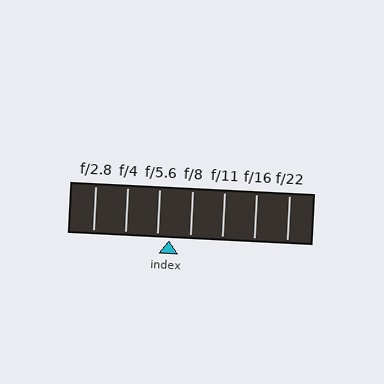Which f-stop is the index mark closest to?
The index mark is closest to f/5.6.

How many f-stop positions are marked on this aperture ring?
There are 7 f-stop positions marked.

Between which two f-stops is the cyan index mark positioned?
The index mark is between f/5.6 and f/8.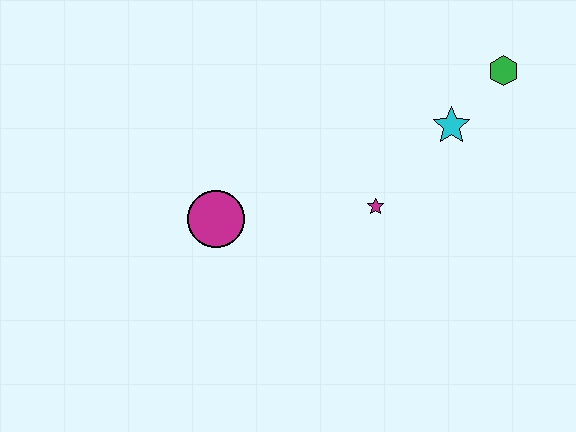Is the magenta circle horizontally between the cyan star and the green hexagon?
No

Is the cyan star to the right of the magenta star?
Yes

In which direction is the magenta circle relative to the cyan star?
The magenta circle is to the left of the cyan star.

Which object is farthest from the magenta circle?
The green hexagon is farthest from the magenta circle.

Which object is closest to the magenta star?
The cyan star is closest to the magenta star.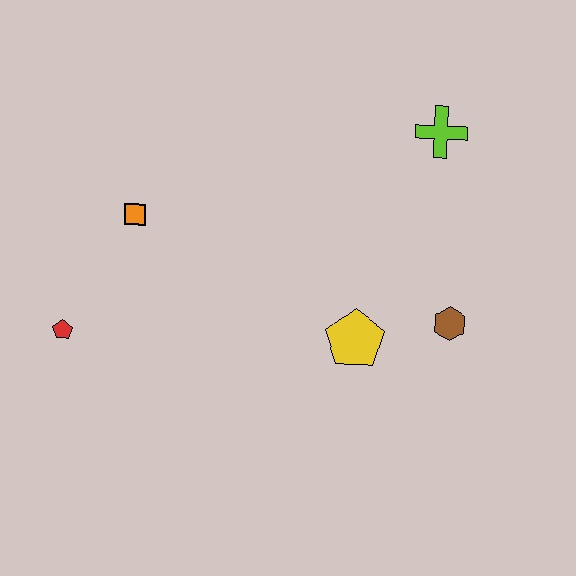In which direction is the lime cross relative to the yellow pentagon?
The lime cross is above the yellow pentagon.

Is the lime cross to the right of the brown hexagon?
No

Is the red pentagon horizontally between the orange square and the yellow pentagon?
No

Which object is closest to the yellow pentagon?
The brown hexagon is closest to the yellow pentagon.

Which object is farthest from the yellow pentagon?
The red pentagon is farthest from the yellow pentagon.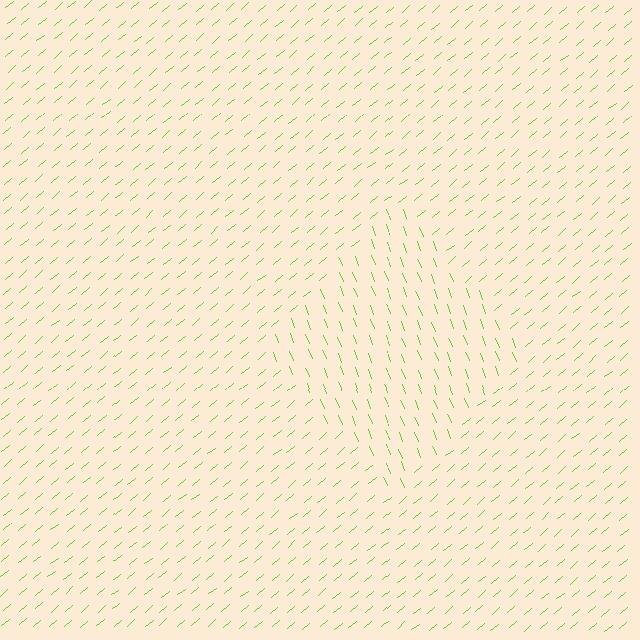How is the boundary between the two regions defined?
The boundary is defined purely by a change in line orientation (approximately 71 degrees difference). All lines are the same color and thickness.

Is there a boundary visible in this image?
Yes, there is a texture boundary formed by a change in line orientation.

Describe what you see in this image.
The image is filled with small lime line segments. A diamond region in the image has lines oriented differently from the surrounding lines, creating a visible texture boundary.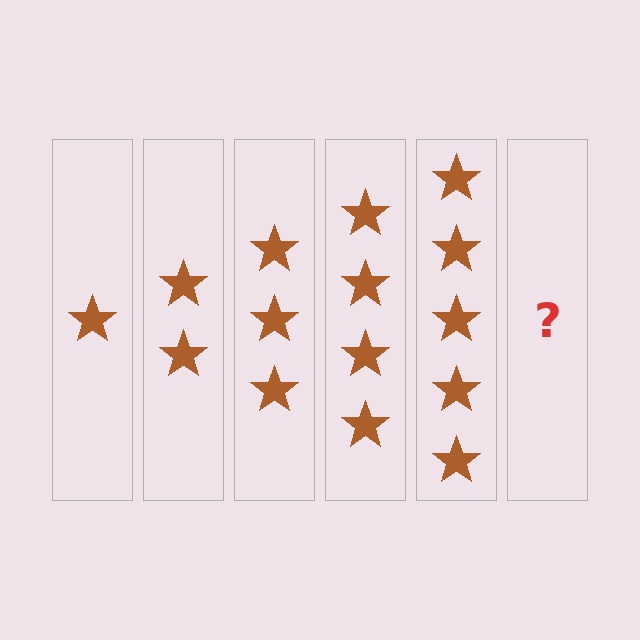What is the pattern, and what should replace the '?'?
The pattern is that each step adds one more star. The '?' should be 6 stars.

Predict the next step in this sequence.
The next step is 6 stars.